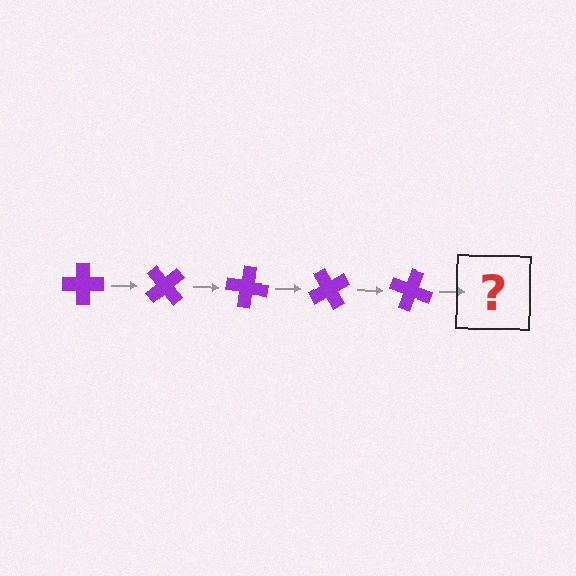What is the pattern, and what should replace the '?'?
The pattern is that the cross rotates 50 degrees each step. The '?' should be a purple cross rotated 250 degrees.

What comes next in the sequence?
The next element should be a purple cross rotated 250 degrees.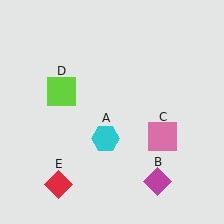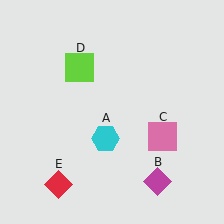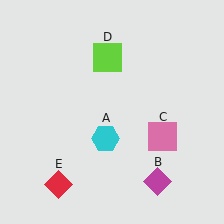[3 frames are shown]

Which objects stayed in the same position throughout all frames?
Cyan hexagon (object A) and magenta diamond (object B) and pink square (object C) and red diamond (object E) remained stationary.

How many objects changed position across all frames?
1 object changed position: lime square (object D).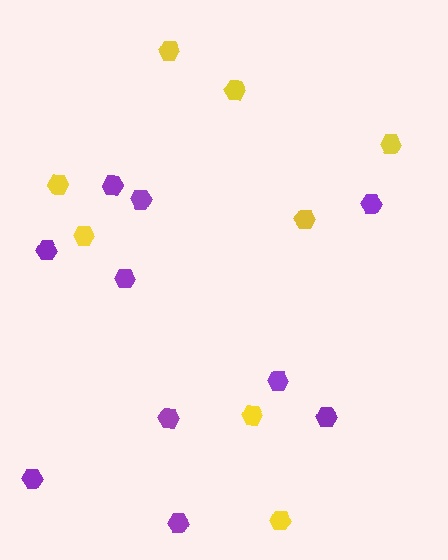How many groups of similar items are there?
There are 2 groups: one group of purple hexagons (10) and one group of yellow hexagons (8).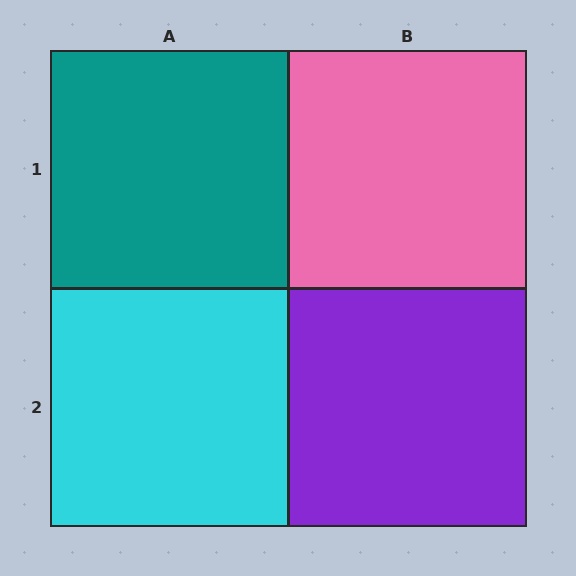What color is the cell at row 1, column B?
Pink.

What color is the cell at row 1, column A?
Teal.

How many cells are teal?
1 cell is teal.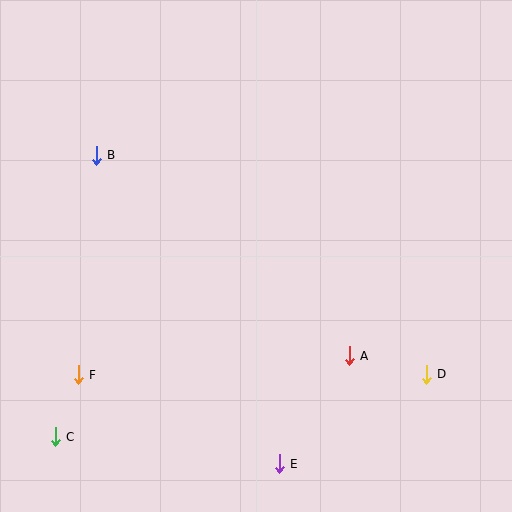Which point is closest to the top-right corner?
Point D is closest to the top-right corner.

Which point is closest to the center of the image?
Point A at (349, 356) is closest to the center.